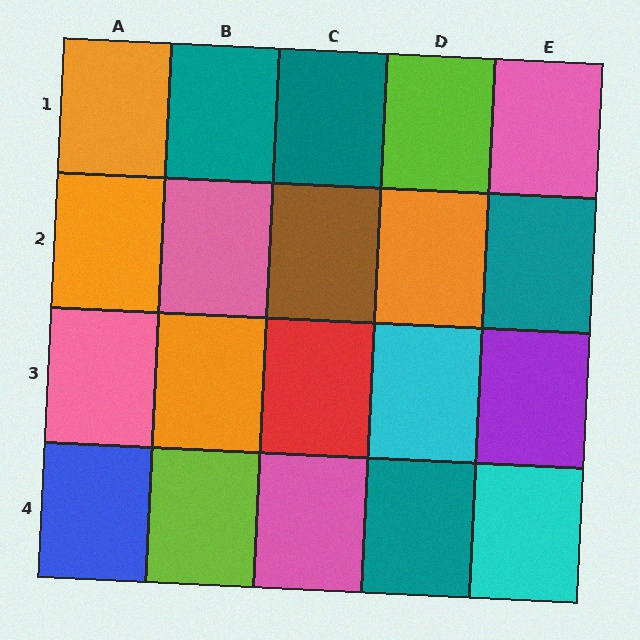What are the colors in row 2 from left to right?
Orange, pink, brown, orange, teal.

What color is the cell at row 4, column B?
Lime.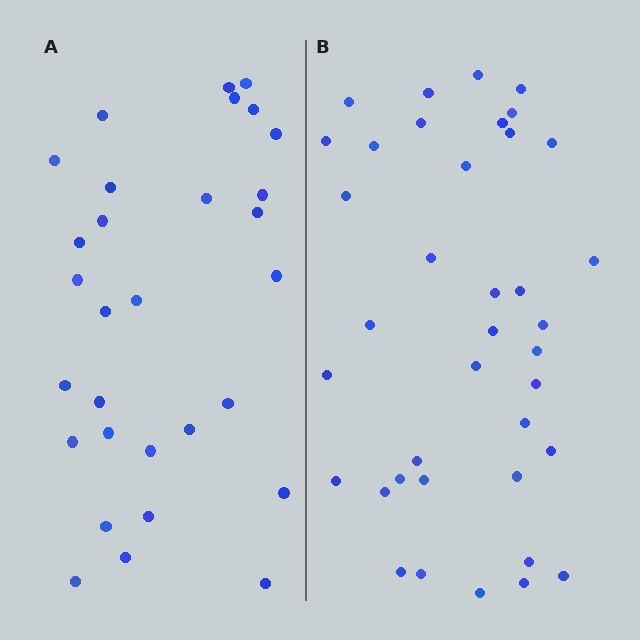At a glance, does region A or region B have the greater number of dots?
Region B (the right region) has more dots.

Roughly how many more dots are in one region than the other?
Region B has roughly 8 or so more dots than region A.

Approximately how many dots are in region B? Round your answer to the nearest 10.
About 40 dots. (The exact count is 38, which rounds to 40.)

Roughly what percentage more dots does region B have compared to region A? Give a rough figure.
About 25% more.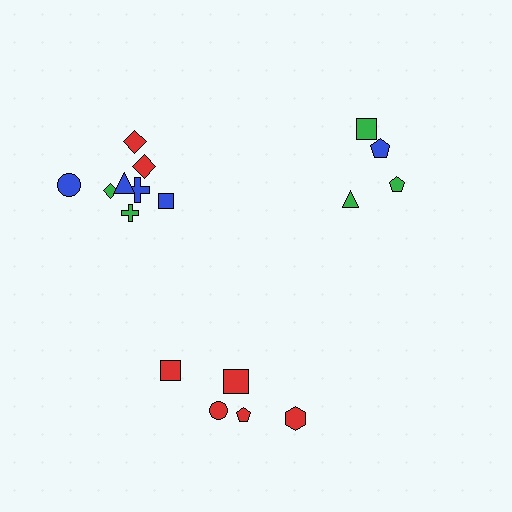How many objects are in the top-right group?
There are 4 objects.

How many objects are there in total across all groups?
There are 17 objects.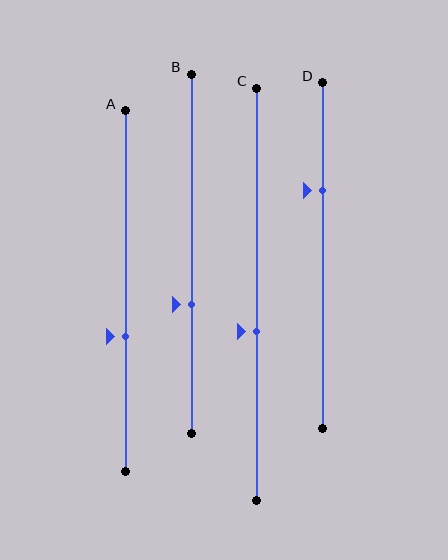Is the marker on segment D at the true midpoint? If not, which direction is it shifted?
No, the marker on segment D is shifted upward by about 19% of the segment length.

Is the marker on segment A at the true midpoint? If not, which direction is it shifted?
No, the marker on segment A is shifted downward by about 13% of the segment length.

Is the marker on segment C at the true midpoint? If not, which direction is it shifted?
No, the marker on segment C is shifted downward by about 9% of the segment length.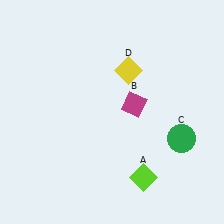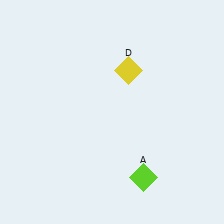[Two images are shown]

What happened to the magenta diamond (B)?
The magenta diamond (B) was removed in Image 2. It was in the top-right area of Image 1.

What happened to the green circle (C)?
The green circle (C) was removed in Image 2. It was in the bottom-right area of Image 1.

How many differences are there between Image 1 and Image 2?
There are 2 differences between the two images.